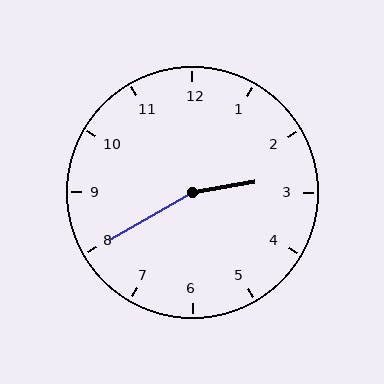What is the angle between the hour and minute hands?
Approximately 160 degrees.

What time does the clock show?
2:40.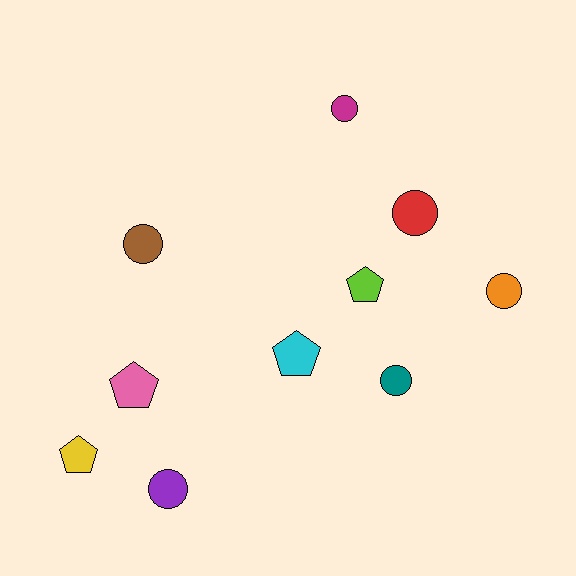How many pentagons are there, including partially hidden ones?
There are 4 pentagons.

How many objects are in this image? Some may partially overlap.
There are 10 objects.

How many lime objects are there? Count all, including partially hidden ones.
There is 1 lime object.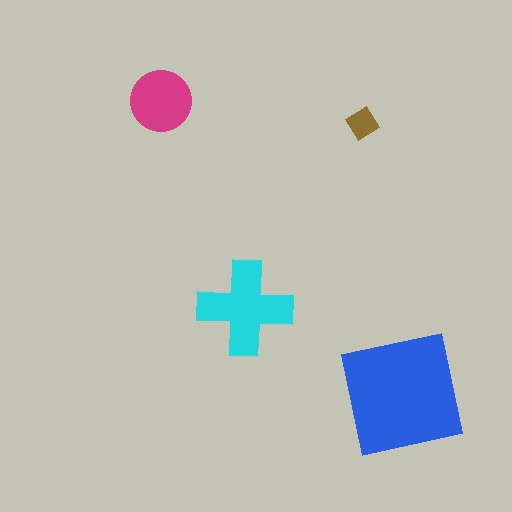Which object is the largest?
The blue square.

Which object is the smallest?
The brown diamond.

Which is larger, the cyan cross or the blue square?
The blue square.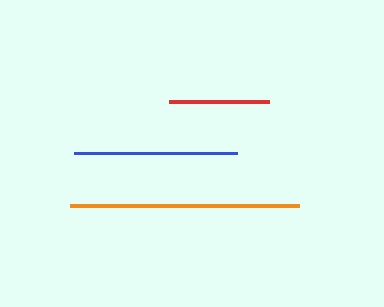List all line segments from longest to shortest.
From longest to shortest: orange, blue, red.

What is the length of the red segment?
The red segment is approximately 100 pixels long.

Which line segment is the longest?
The orange line is the longest at approximately 229 pixels.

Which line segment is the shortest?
The red line is the shortest at approximately 100 pixels.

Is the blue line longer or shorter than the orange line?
The orange line is longer than the blue line.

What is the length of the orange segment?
The orange segment is approximately 229 pixels long.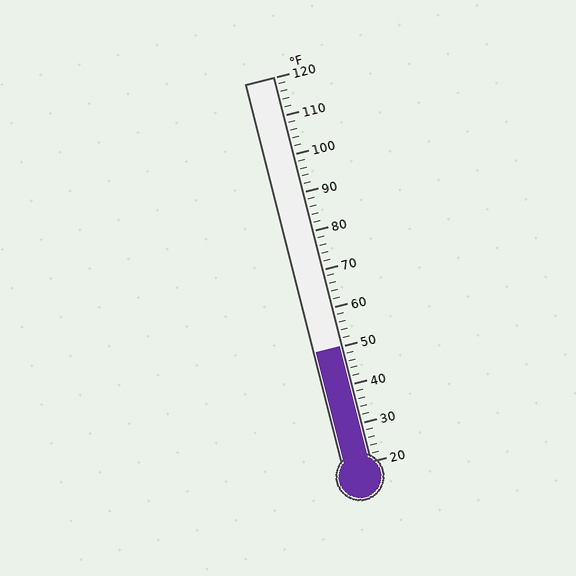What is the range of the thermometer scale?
The thermometer scale ranges from 20°F to 120°F.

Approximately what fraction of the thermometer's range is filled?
The thermometer is filled to approximately 30% of its range.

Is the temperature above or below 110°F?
The temperature is below 110°F.